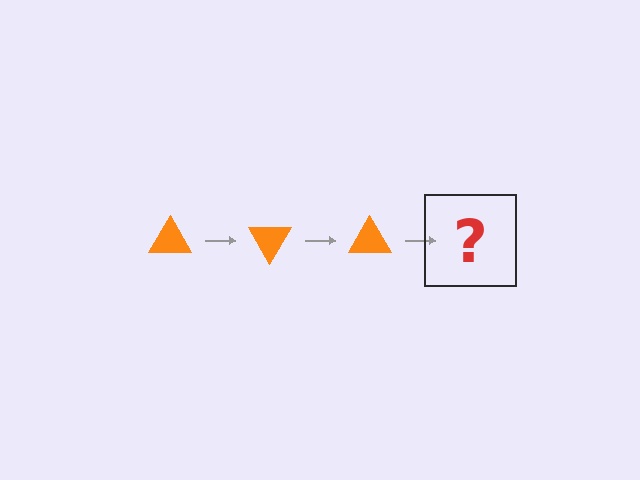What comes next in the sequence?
The next element should be an orange triangle rotated 180 degrees.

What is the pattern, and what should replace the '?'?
The pattern is that the triangle rotates 60 degrees each step. The '?' should be an orange triangle rotated 180 degrees.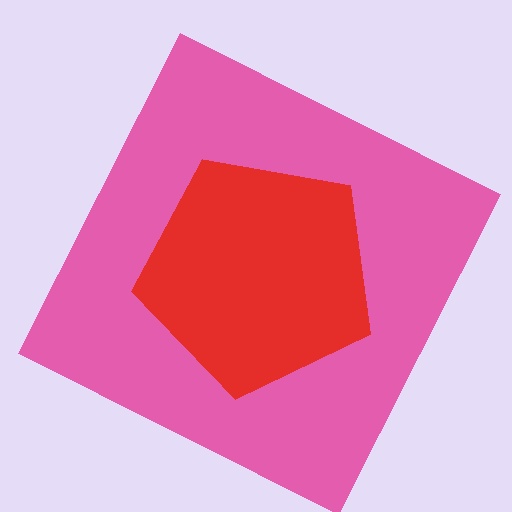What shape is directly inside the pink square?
The red pentagon.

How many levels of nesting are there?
2.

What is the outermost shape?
The pink square.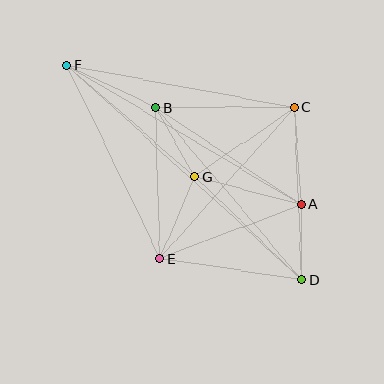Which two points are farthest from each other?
Points D and F are farthest from each other.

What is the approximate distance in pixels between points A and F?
The distance between A and F is approximately 273 pixels.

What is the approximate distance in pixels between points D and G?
The distance between D and G is approximately 148 pixels.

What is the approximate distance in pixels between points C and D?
The distance between C and D is approximately 173 pixels.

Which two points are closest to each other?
Points A and D are closest to each other.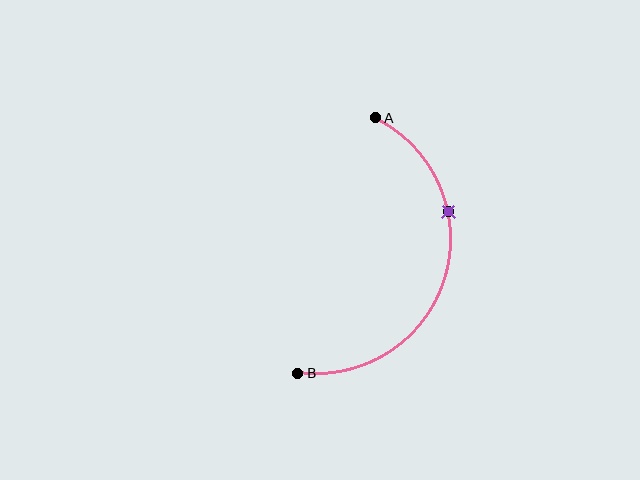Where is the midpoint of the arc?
The arc midpoint is the point on the curve farthest from the straight line joining A and B. It sits to the right of that line.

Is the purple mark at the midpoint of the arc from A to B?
No. The purple mark lies on the arc but is closer to endpoint A. The arc midpoint would be at the point on the curve equidistant along the arc from both A and B.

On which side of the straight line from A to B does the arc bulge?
The arc bulges to the right of the straight line connecting A and B.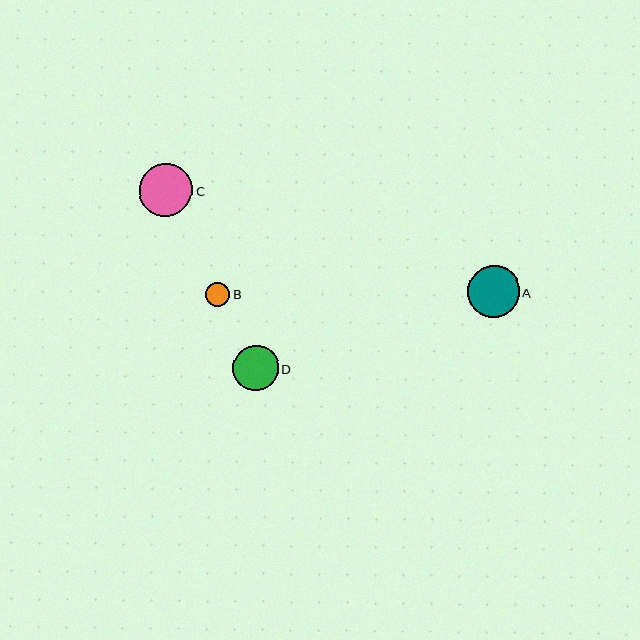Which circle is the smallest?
Circle B is the smallest with a size of approximately 25 pixels.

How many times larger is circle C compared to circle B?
Circle C is approximately 2.2 times the size of circle B.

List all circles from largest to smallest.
From largest to smallest: C, A, D, B.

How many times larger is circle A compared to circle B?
Circle A is approximately 2.1 times the size of circle B.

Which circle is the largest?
Circle C is the largest with a size of approximately 54 pixels.